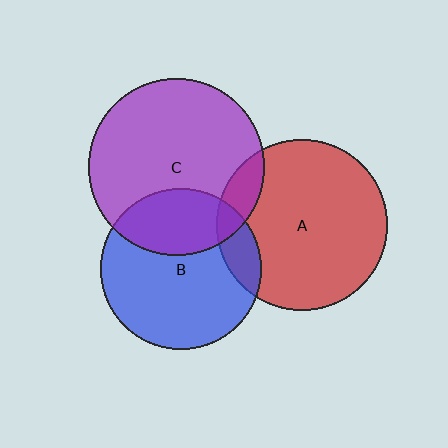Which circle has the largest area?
Circle C (purple).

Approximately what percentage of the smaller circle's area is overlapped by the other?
Approximately 30%.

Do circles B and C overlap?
Yes.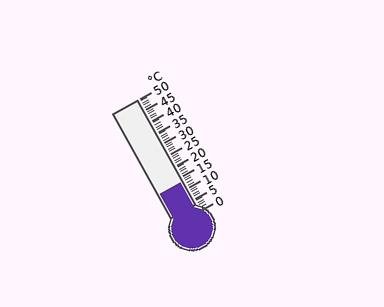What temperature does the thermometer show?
The thermometer shows approximately 13°C.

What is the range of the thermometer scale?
The thermometer scale ranges from 0°C to 50°C.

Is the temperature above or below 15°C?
The temperature is below 15°C.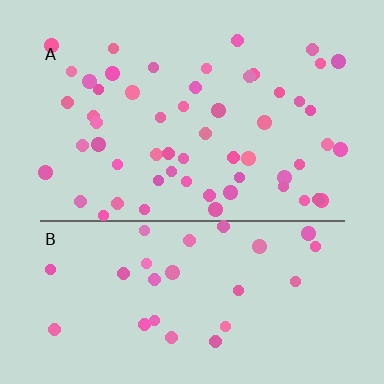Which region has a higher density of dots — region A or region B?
A (the top).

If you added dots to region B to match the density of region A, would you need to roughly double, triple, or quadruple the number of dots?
Approximately double.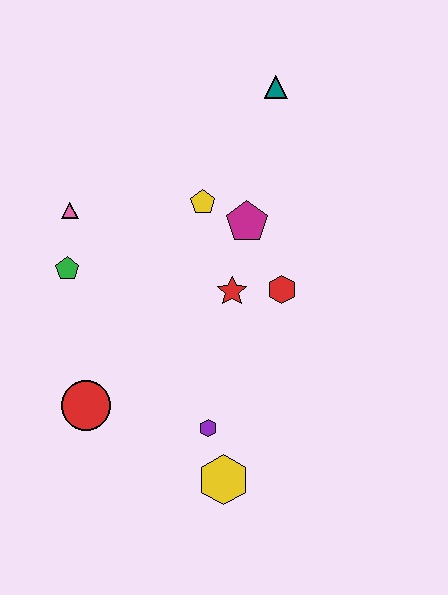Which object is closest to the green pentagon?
The pink triangle is closest to the green pentagon.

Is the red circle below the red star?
Yes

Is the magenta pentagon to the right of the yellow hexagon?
Yes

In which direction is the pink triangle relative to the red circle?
The pink triangle is above the red circle.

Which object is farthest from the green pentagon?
The teal triangle is farthest from the green pentagon.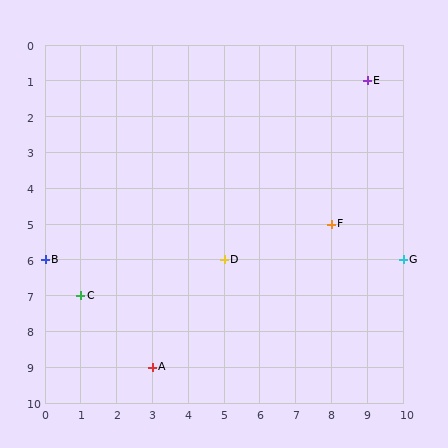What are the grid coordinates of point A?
Point A is at grid coordinates (3, 9).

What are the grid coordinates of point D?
Point D is at grid coordinates (5, 6).